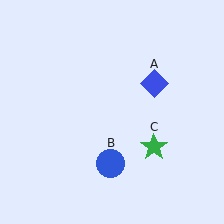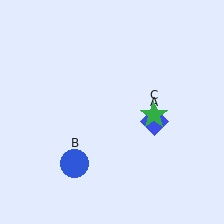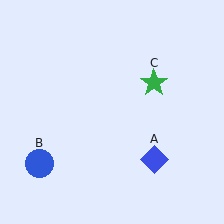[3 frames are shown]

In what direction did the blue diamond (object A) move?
The blue diamond (object A) moved down.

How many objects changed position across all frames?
3 objects changed position: blue diamond (object A), blue circle (object B), green star (object C).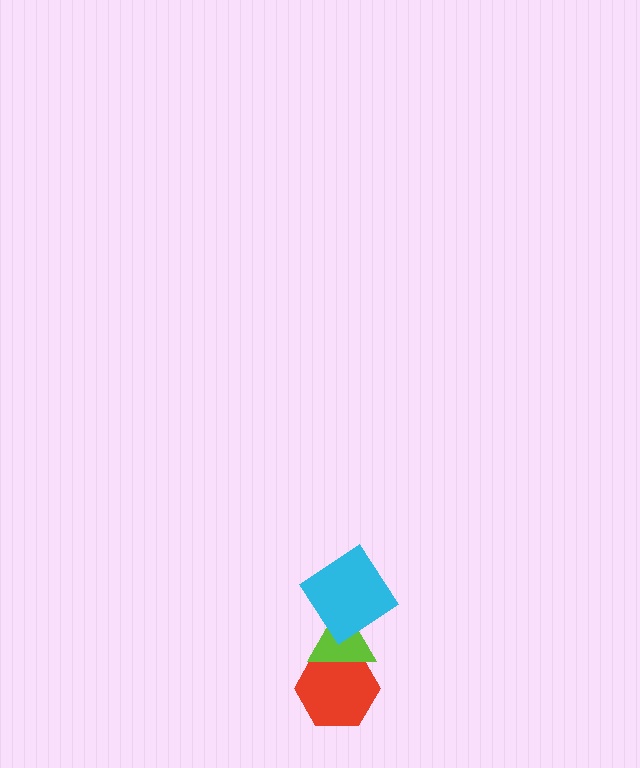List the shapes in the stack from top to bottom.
From top to bottom: the cyan diamond, the lime triangle, the red hexagon.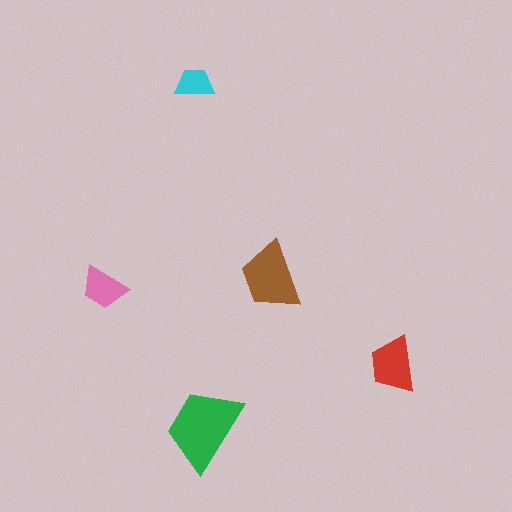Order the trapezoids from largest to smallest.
the green one, the brown one, the red one, the pink one, the cyan one.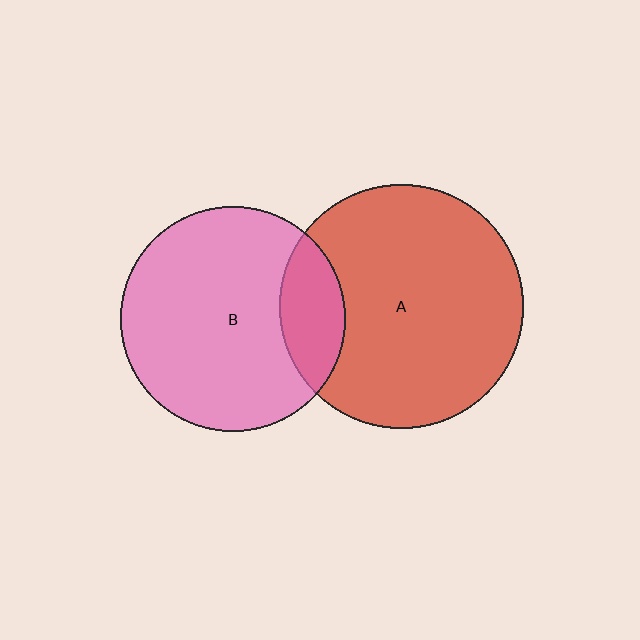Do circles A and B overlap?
Yes.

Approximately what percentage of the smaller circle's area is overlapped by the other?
Approximately 20%.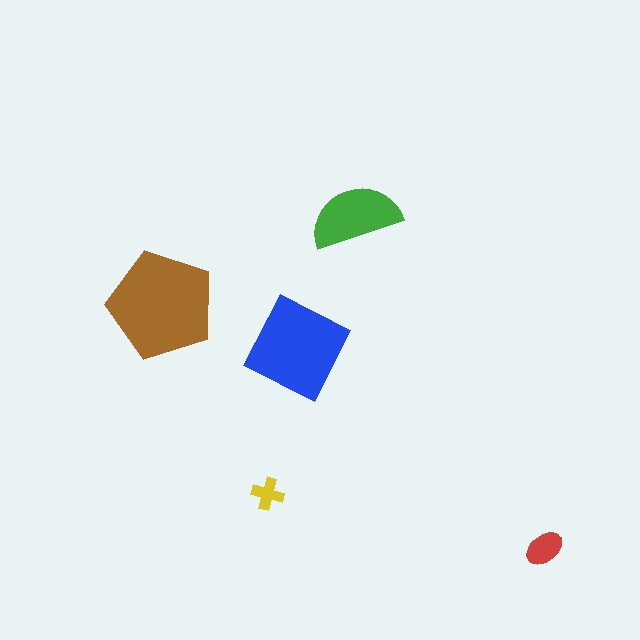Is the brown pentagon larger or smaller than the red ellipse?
Larger.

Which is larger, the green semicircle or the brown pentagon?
The brown pentagon.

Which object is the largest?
The brown pentagon.